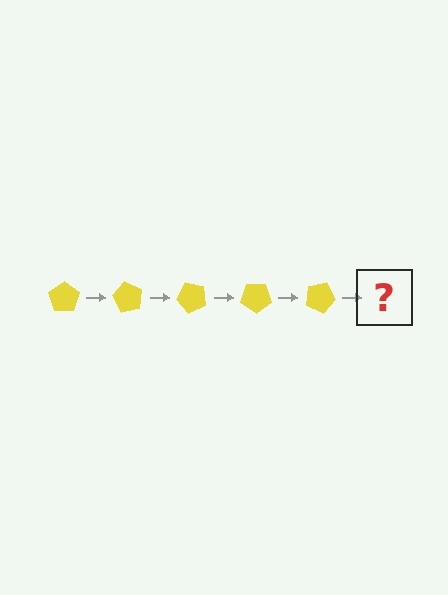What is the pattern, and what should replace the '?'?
The pattern is that the pentagon rotates 60 degrees each step. The '?' should be a yellow pentagon rotated 300 degrees.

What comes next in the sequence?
The next element should be a yellow pentagon rotated 300 degrees.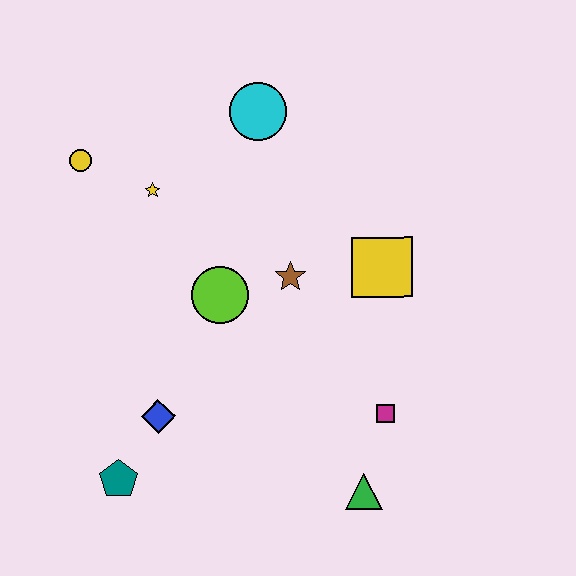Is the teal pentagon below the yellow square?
Yes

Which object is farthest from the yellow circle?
The green triangle is farthest from the yellow circle.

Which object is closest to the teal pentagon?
The blue diamond is closest to the teal pentagon.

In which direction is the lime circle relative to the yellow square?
The lime circle is to the left of the yellow square.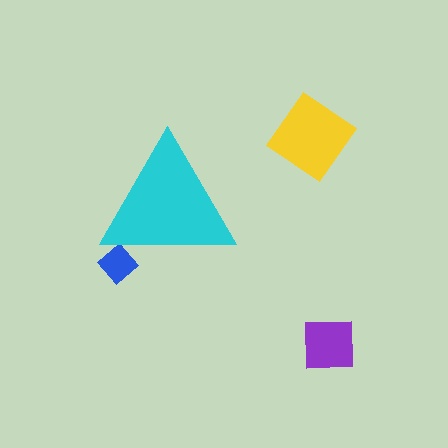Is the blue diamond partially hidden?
Yes, the blue diamond is partially hidden behind the cyan triangle.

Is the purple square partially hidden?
No, the purple square is fully visible.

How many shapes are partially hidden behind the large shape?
1 shape is partially hidden.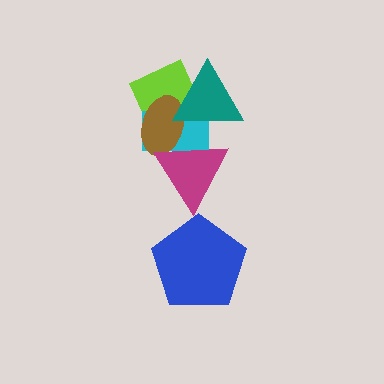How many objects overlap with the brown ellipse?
4 objects overlap with the brown ellipse.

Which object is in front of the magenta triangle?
The teal triangle is in front of the magenta triangle.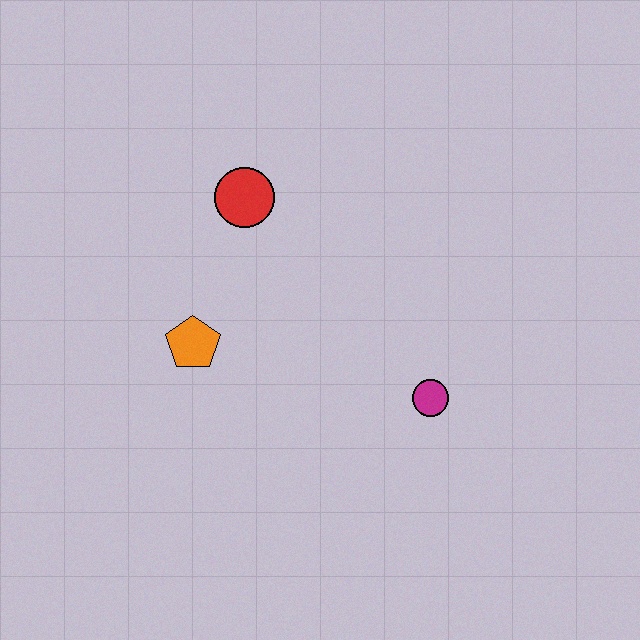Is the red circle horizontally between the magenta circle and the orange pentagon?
Yes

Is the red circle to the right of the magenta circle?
No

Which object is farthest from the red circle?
The magenta circle is farthest from the red circle.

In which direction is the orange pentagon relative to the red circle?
The orange pentagon is below the red circle.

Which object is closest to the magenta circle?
The orange pentagon is closest to the magenta circle.